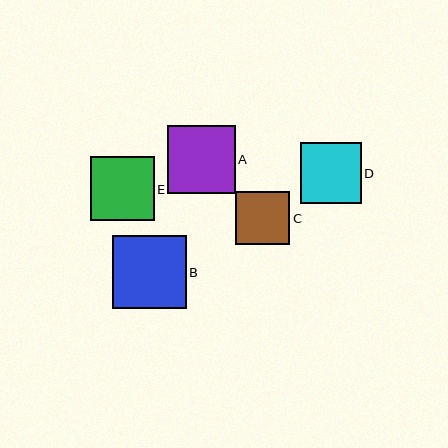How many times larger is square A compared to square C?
Square A is approximately 1.3 times the size of square C.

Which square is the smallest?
Square C is the smallest with a size of approximately 54 pixels.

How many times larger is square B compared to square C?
Square B is approximately 1.4 times the size of square C.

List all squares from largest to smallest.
From largest to smallest: B, A, E, D, C.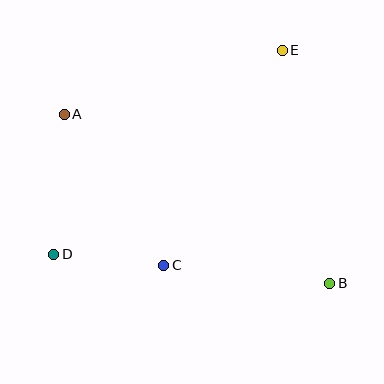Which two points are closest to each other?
Points C and D are closest to each other.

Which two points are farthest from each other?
Points A and B are farthest from each other.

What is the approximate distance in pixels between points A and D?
The distance between A and D is approximately 140 pixels.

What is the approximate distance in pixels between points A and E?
The distance between A and E is approximately 227 pixels.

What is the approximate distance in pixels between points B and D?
The distance between B and D is approximately 278 pixels.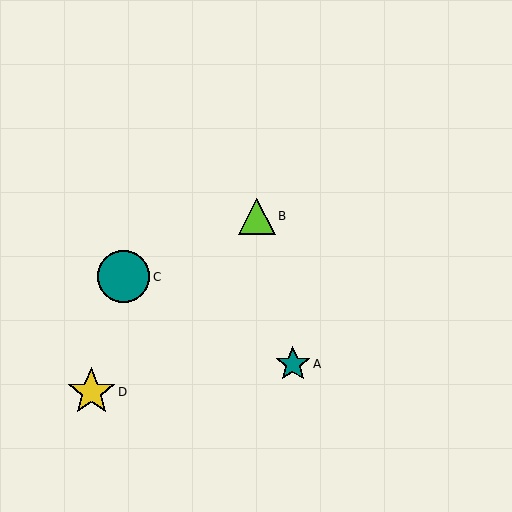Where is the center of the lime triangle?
The center of the lime triangle is at (257, 216).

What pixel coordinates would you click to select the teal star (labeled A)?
Click at (293, 364) to select the teal star A.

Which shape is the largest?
The teal circle (labeled C) is the largest.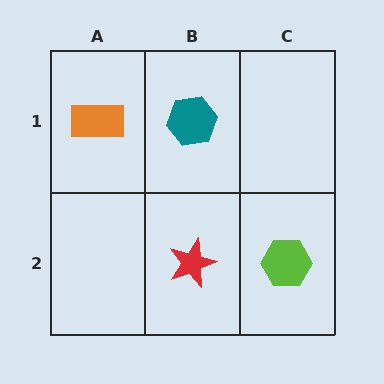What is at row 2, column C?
A lime hexagon.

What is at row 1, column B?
A teal hexagon.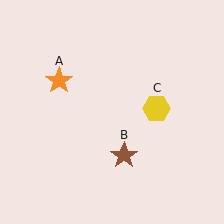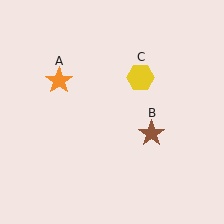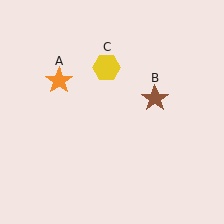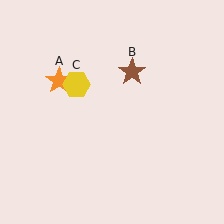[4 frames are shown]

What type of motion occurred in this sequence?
The brown star (object B), yellow hexagon (object C) rotated counterclockwise around the center of the scene.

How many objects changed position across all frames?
2 objects changed position: brown star (object B), yellow hexagon (object C).